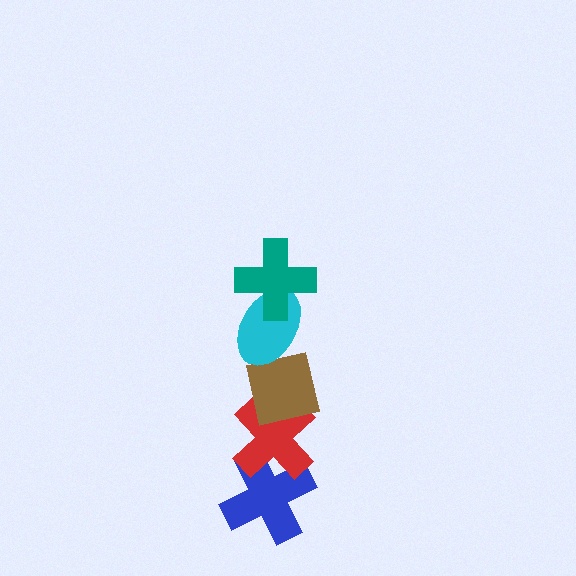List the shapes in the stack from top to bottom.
From top to bottom: the teal cross, the cyan ellipse, the brown square, the red cross, the blue cross.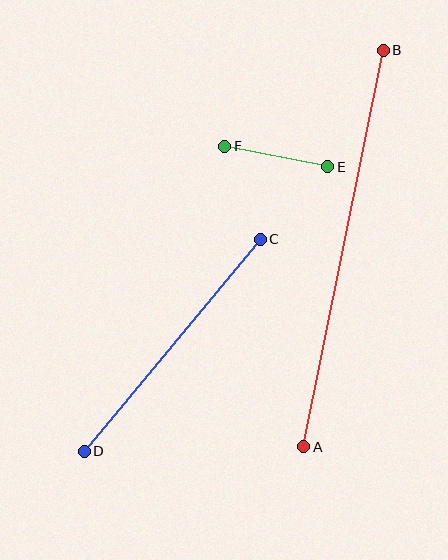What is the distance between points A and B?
The distance is approximately 404 pixels.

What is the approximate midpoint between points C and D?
The midpoint is at approximately (172, 345) pixels.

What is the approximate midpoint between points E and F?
The midpoint is at approximately (276, 156) pixels.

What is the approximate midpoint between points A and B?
The midpoint is at approximately (343, 248) pixels.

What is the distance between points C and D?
The distance is approximately 276 pixels.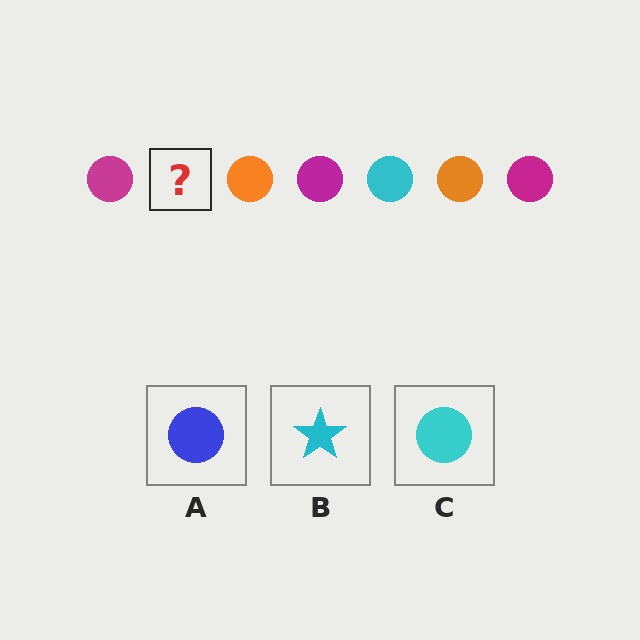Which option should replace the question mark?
Option C.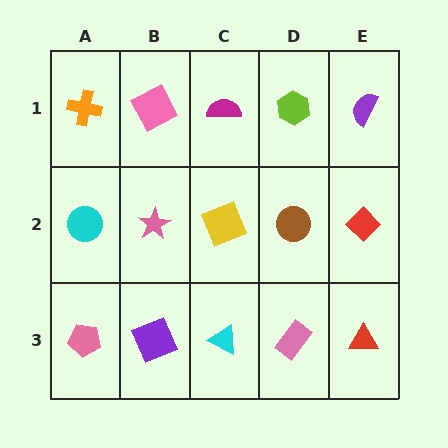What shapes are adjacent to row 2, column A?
An orange cross (row 1, column A), a pink pentagon (row 3, column A), a pink star (row 2, column B).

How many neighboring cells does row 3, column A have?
2.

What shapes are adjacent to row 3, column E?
A red diamond (row 2, column E), a pink rectangle (row 3, column D).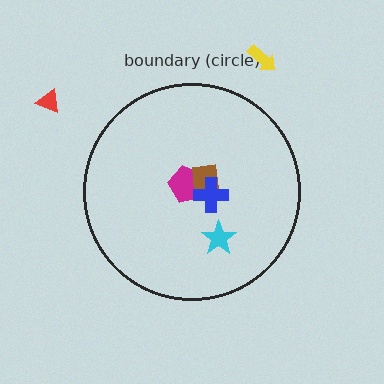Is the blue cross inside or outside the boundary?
Inside.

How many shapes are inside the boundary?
4 inside, 2 outside.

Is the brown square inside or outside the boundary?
Inside.